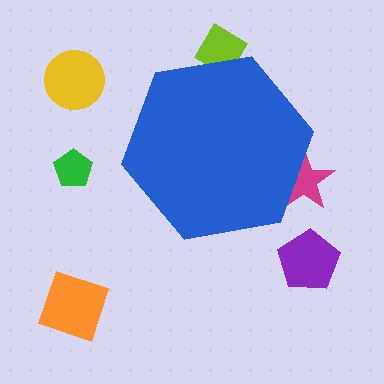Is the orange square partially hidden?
No, the orange square is fully visible.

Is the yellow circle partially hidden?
No, the yellow circle is fully visible.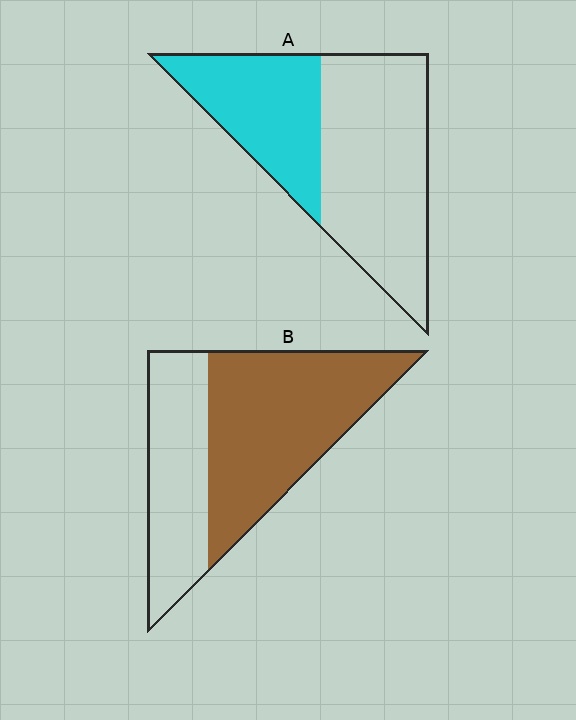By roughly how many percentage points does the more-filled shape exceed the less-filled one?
By roughly 25 percentage points (B over A).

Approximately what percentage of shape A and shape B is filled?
A is approximately 40% and B is approximately 60%.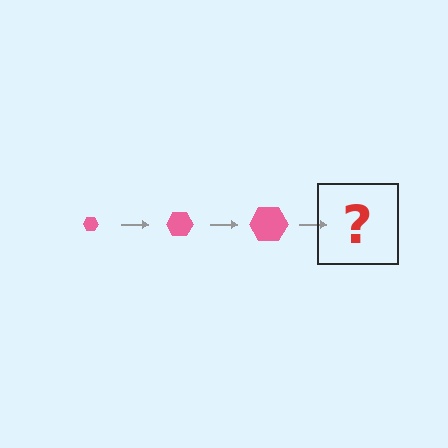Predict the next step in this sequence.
The next step is a pink hexagon, larger than the previous one.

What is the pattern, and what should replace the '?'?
The pattern is that the hexagon gets progressively larger each step. The '?' should be a pink hexagon, larger than the previous one.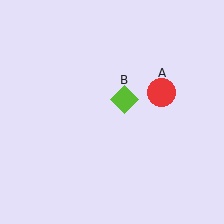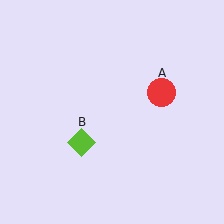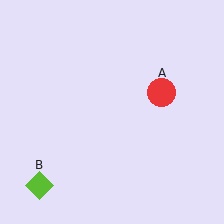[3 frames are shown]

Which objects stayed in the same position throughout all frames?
Red circle (object A) remained stationary.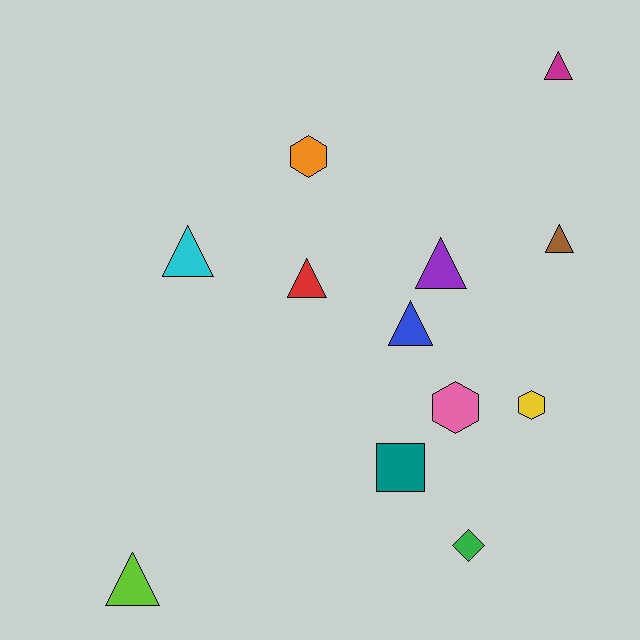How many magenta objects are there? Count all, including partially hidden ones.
There is 1 magenta object.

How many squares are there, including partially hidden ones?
There is 1 square.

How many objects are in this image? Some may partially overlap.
There are 12 objects.